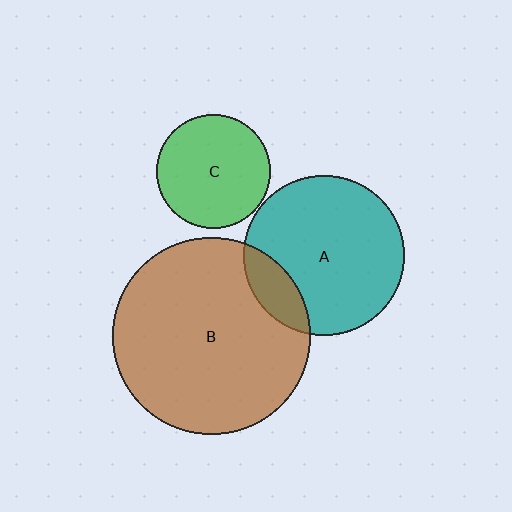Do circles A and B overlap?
Yes.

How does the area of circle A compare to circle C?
Approximately 2.0 times.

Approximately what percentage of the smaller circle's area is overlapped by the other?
Approximately 15%.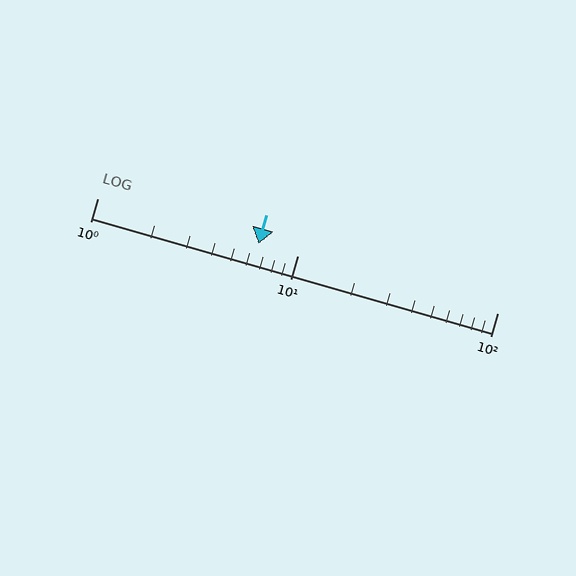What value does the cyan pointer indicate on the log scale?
The pointer indicates approximately 6.4.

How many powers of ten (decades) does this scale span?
The scale spans 2 decades, from 1 to 100.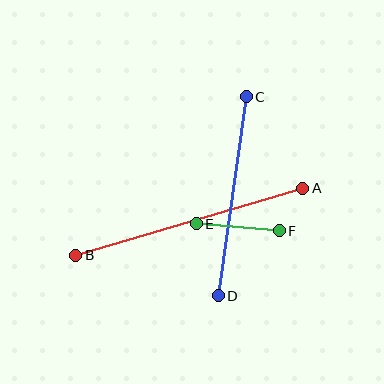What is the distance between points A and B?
The distance is approximately 237 pixels.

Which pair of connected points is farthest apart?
Points A and B are farthest apart.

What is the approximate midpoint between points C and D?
The midpoint is at approximately (232, 196) pixels.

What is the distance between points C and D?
The distance is approximately 201 pixels.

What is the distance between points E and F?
The distance is approximately 83 pixels.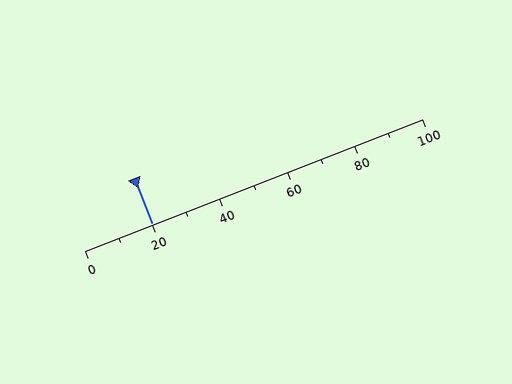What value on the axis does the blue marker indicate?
The marker indicates approximately 20.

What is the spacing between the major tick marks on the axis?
The major ticks are spaced 20 apart.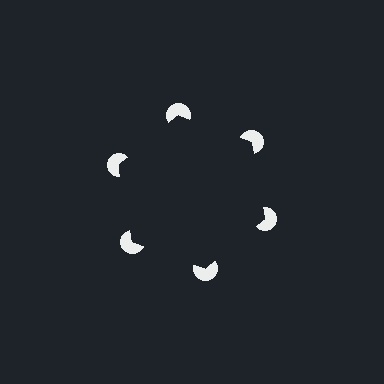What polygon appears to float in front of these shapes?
An illusory hexagon — its edges are inferred from the aligned wedge cuts in the pac-man discs, not physically drawn.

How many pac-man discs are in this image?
There are 6 — one at each vertex of the illusory hexagon.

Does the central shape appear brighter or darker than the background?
It typically appears slightly darker than the background, even though no actual brightness change is drawn.